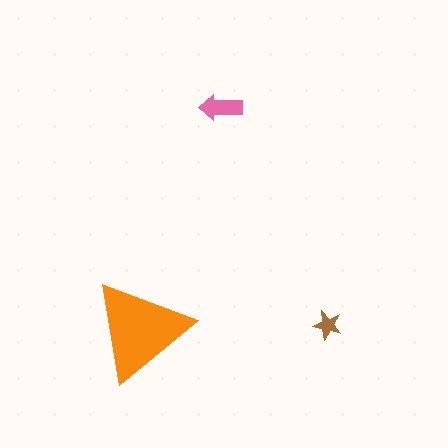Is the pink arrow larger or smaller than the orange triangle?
Smaller.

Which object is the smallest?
The brown star.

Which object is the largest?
The orange triangle.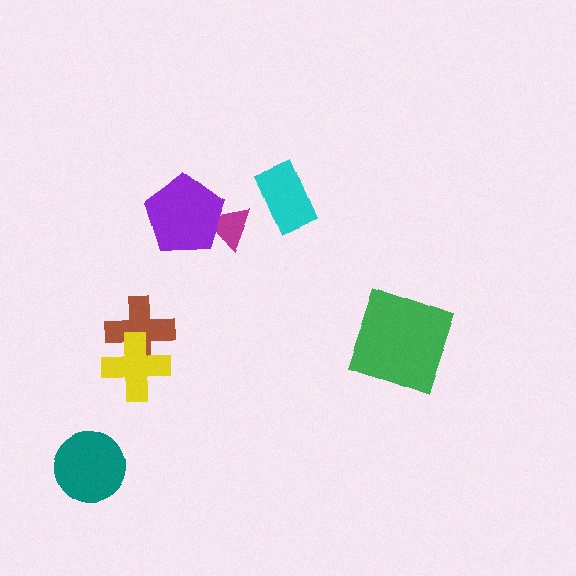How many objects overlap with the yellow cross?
1 object overlaps with the yellow cross.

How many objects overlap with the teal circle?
0 objects overlap with the teal circle.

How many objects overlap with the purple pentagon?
1 object overlaps with the purple pentagon.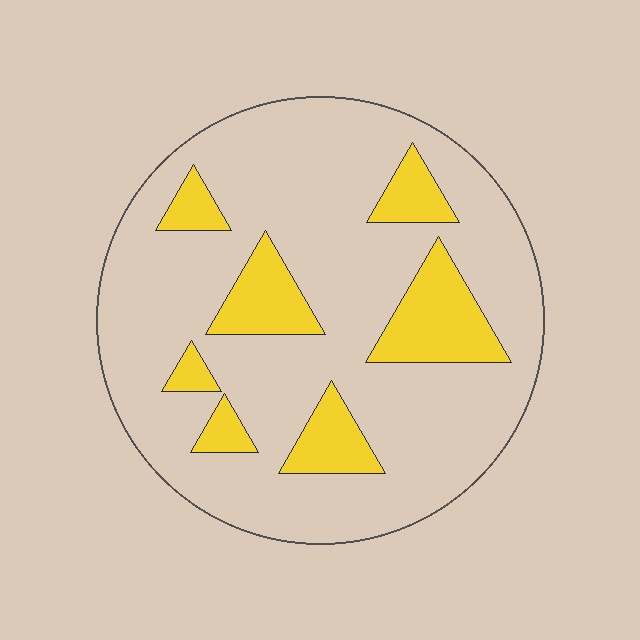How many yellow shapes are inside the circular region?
7.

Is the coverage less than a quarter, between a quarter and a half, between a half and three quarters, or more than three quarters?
Less than a quarter.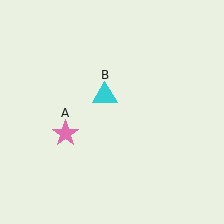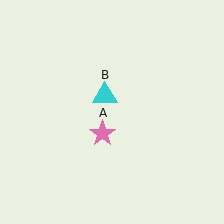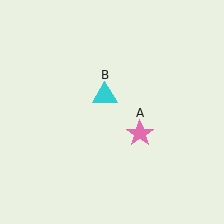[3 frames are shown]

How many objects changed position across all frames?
1 object changed position: pink star (object A).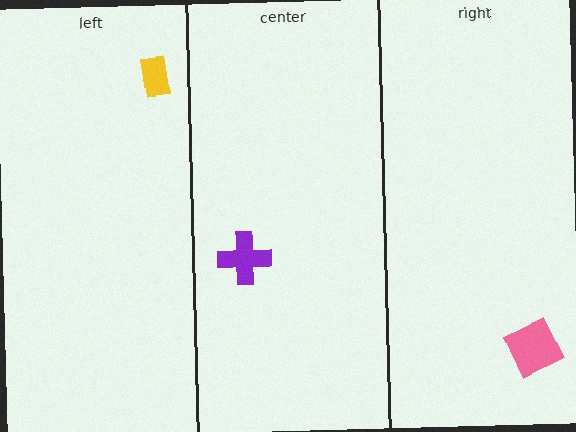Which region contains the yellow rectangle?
The left region.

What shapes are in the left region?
The yellow rectangle.